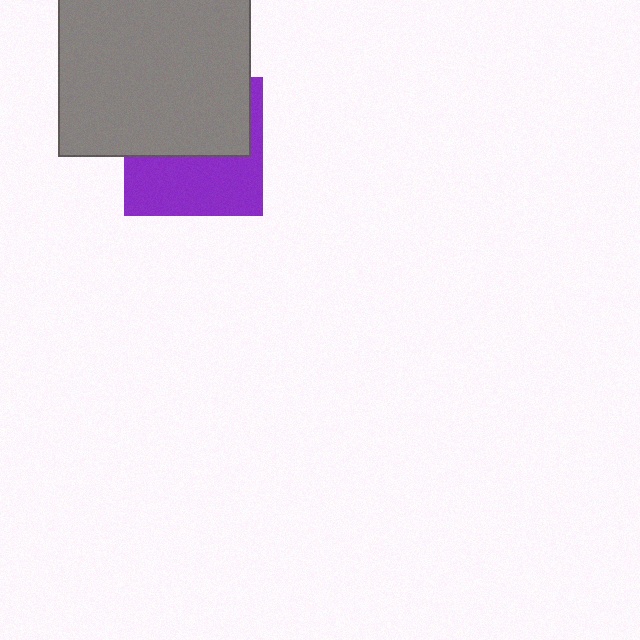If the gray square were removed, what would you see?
You would see the complete purple square.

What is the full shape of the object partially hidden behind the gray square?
The partially hidden object is a purple square.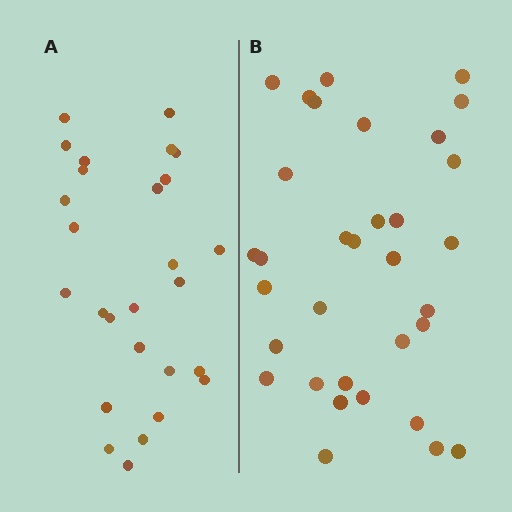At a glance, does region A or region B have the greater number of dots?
Region B (the right region) has more dots.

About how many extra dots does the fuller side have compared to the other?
Region B has about 6 more dots than region A.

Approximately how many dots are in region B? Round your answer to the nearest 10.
About 30 dots. (The exact count is 33, which rounds to 30.)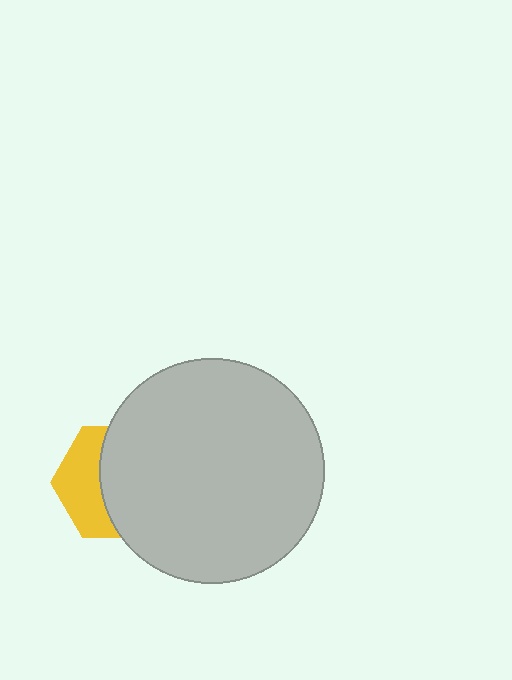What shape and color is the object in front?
The object in front is a light gray circle.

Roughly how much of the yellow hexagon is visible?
A small part of it is visible (roughly 40%).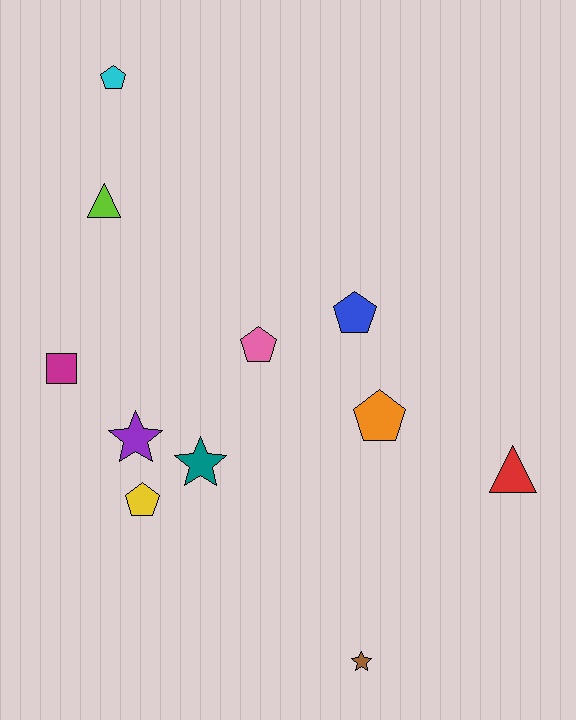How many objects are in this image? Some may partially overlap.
There are 11 objects.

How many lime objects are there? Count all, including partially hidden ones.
There is 1 lime object.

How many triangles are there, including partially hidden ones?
There are 2 triangles.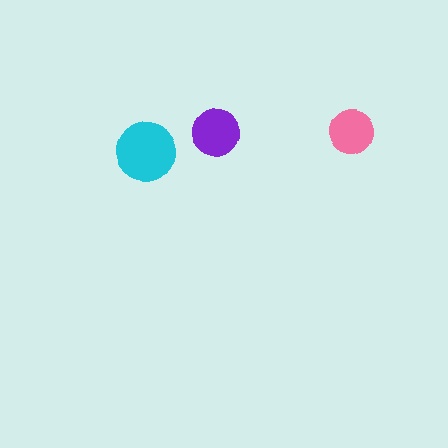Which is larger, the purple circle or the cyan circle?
The cyan one.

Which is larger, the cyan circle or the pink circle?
The cyan one.